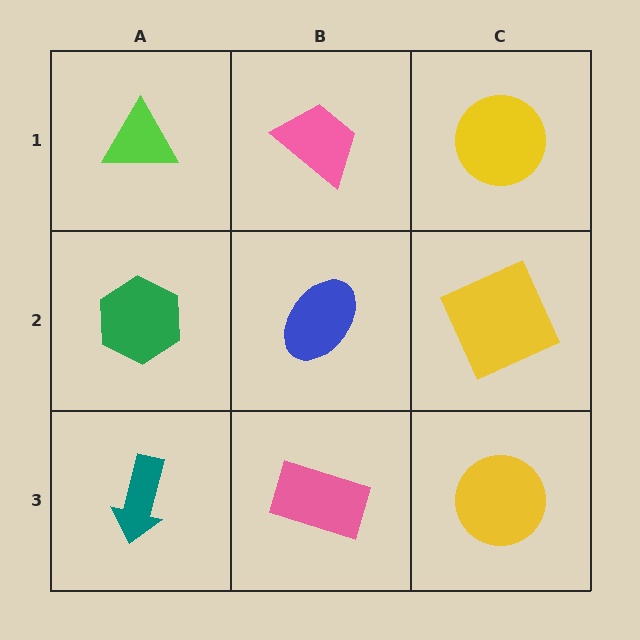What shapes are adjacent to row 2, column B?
A pink trapezoid (row 1, column B), a pink rectangle (row 3, column B), a green hexagon (row 2, column A), a yellow square (row 2, column C).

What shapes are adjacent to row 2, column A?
A lime triangle (row 1, column A), a teal arrow (row 3, column A), a blue ellipse (row 2, column B).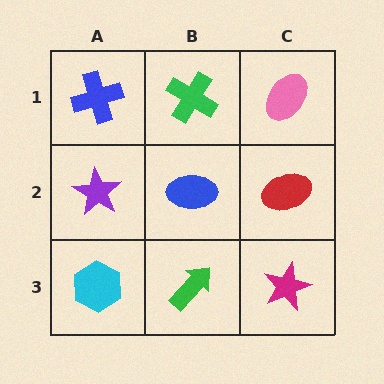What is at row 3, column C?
A magenta star.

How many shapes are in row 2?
3 shapes.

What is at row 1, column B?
A green cross.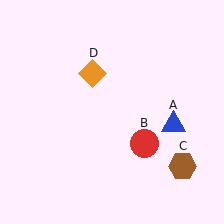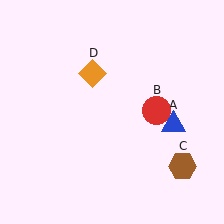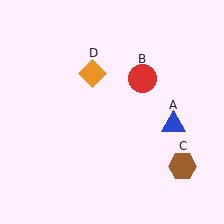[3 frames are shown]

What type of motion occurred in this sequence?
The red circle (object B) rotated counterclockwise around the center of the scene.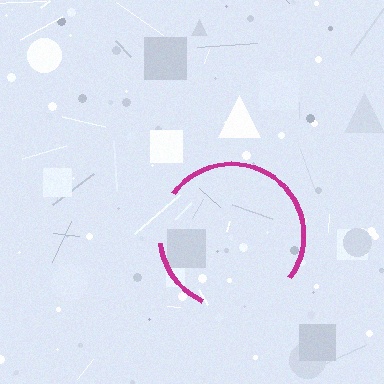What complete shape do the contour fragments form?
The contour fragments form a circle.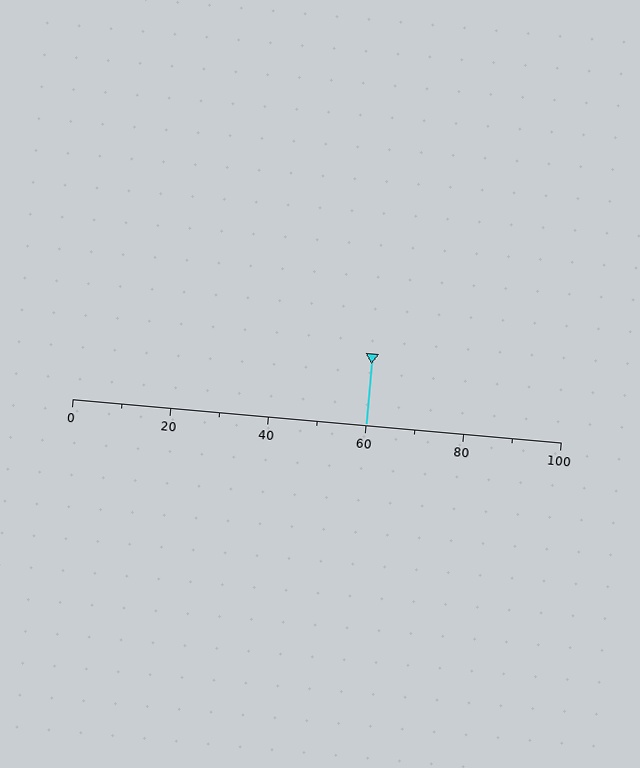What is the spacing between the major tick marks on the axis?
The major ticks are spaced 20 apart.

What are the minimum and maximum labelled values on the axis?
The axis runs from 0 to 100.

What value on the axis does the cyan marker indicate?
The marker indicates approximately 60.